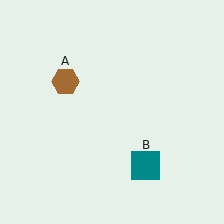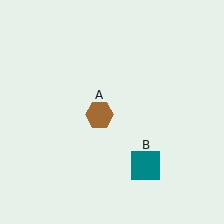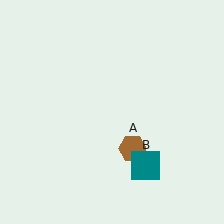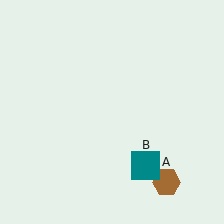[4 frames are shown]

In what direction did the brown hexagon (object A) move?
The brown hexagon (object A) moved down and to the right.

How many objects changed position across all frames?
1 object changed position: brown hexagon (object A).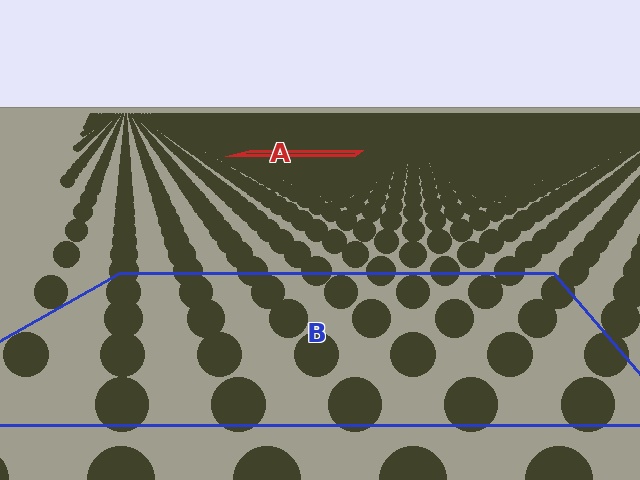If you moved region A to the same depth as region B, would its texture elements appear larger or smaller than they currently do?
They would appear larger. At a closer depth, the same texture elements are projected at a bigger on-screen size.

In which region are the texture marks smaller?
The texture marks are smaller in region A, because it is farther away.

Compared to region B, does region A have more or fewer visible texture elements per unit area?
Region A has more texture elements per unit area — they are packed more densely because it is farther away.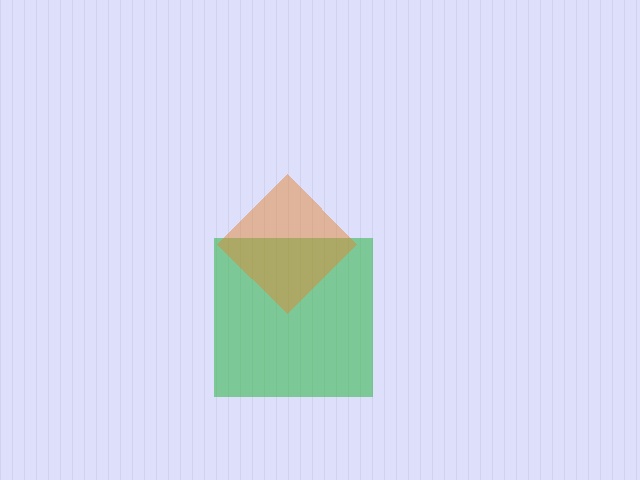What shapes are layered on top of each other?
The layered shapes are: a green square, an orange diamond.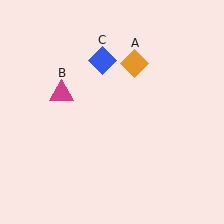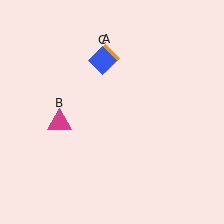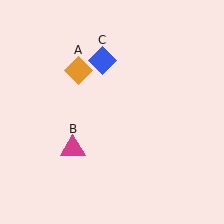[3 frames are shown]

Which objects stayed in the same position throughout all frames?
Blue diamond (object C) remained stationary.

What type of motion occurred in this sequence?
The orange diamond (object A), magenta triangle (object B) rotated counterclockwise around the center of the scene.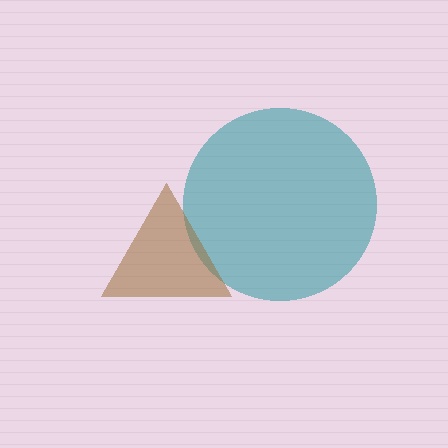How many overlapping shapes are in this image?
There are 2 overlapping shapes in the image.